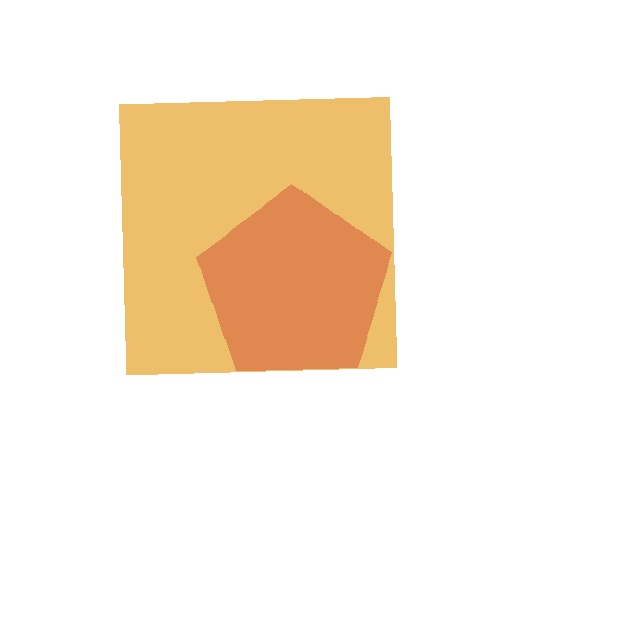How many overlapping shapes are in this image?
There are 2 overlapping shapes in the image.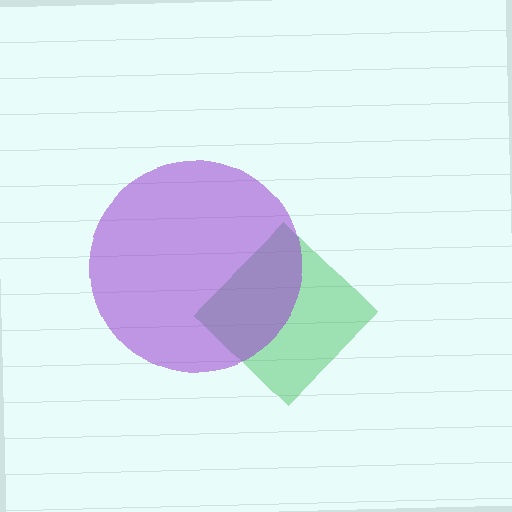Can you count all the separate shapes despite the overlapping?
Yes, there are 2 separate shapes.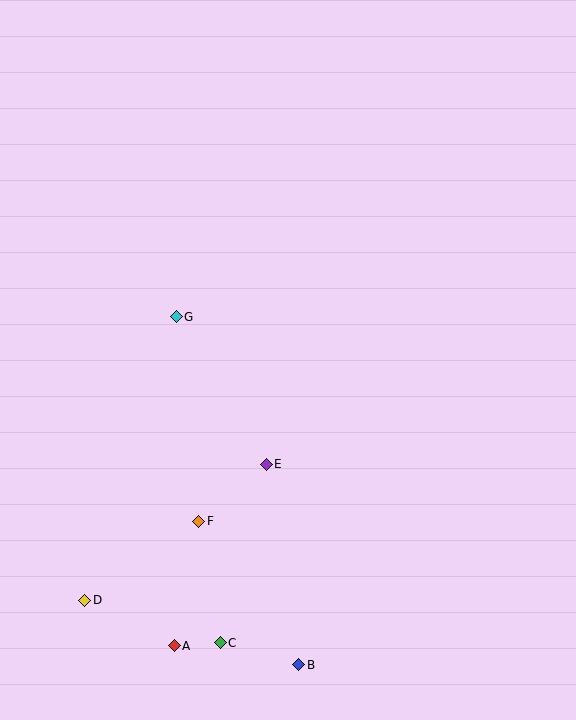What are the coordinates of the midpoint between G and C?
The midpoint between G and C is at (198, 480).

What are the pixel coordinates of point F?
Point F is at (199, 521).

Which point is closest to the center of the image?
Point E at (266, 464) is closest to the center.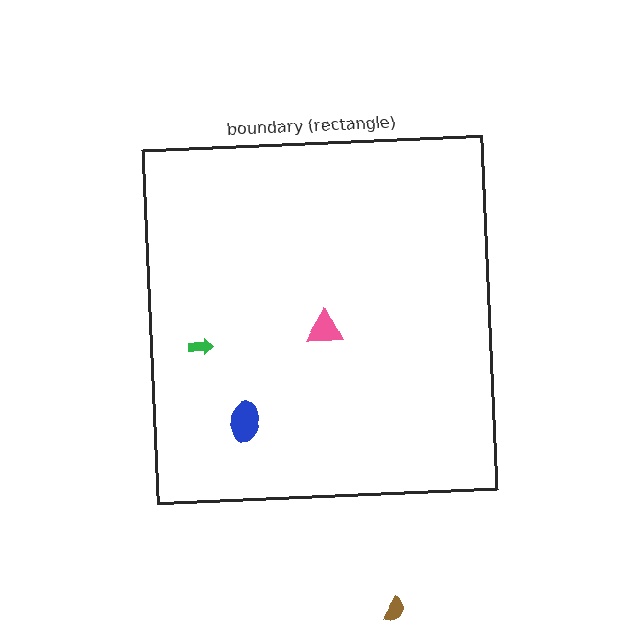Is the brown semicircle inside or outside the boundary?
Outside.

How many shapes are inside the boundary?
3 inside, 1 outside.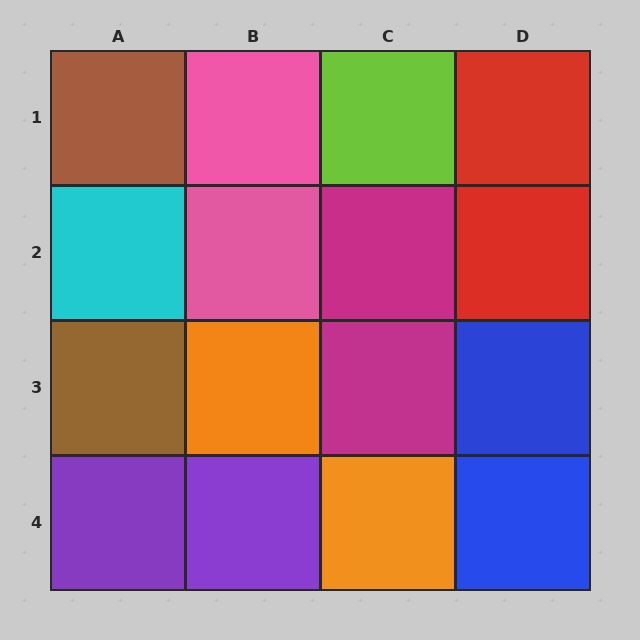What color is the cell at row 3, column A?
Brown.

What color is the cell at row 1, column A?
Brown.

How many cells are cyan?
1 cell is cyan.